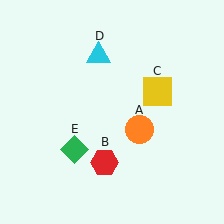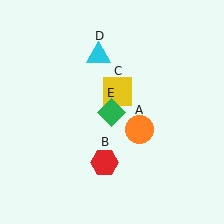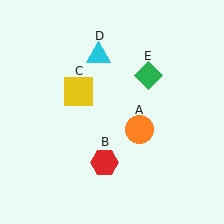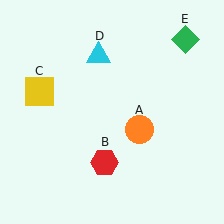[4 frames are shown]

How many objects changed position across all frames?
2 objects changed position: yellow square (object C), green diamond (object E).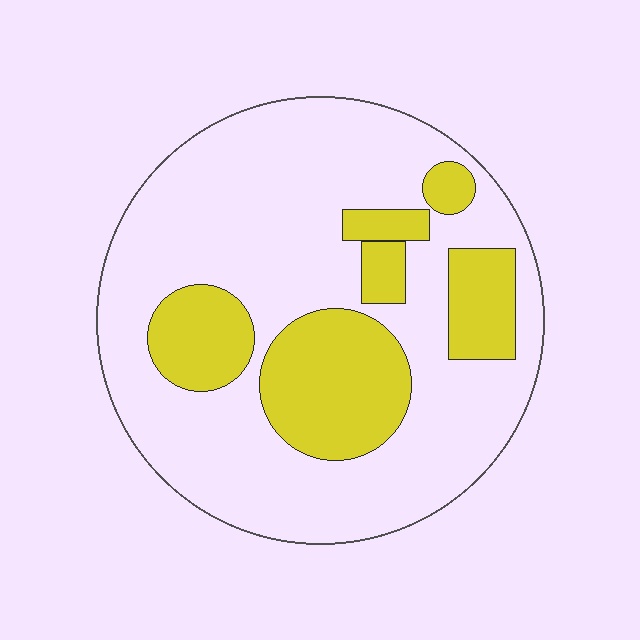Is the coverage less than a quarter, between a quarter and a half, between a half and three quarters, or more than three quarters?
Between a quarter and a half.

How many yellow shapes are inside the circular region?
6.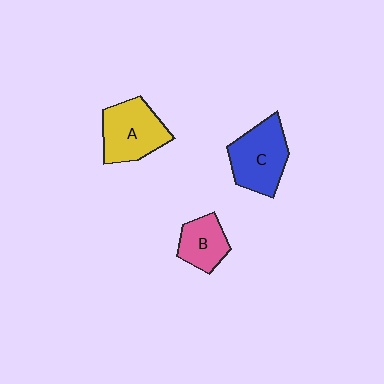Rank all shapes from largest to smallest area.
From largest to smallest: C (blue), A (yellow), B (pink).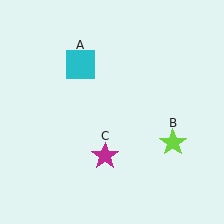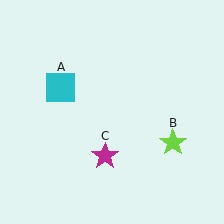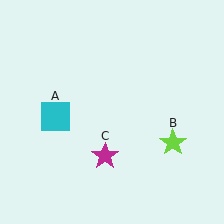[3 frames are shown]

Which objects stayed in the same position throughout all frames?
Lime star (object B) and magenta star (object C) remained stationary.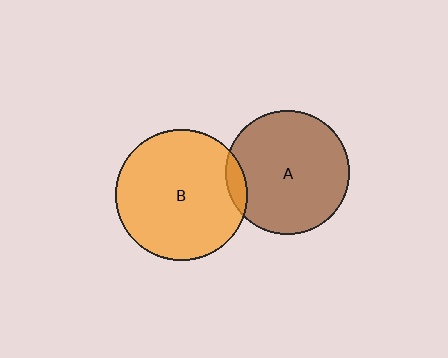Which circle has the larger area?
Circle B (orange).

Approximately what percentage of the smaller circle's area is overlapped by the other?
Approximately 5%.